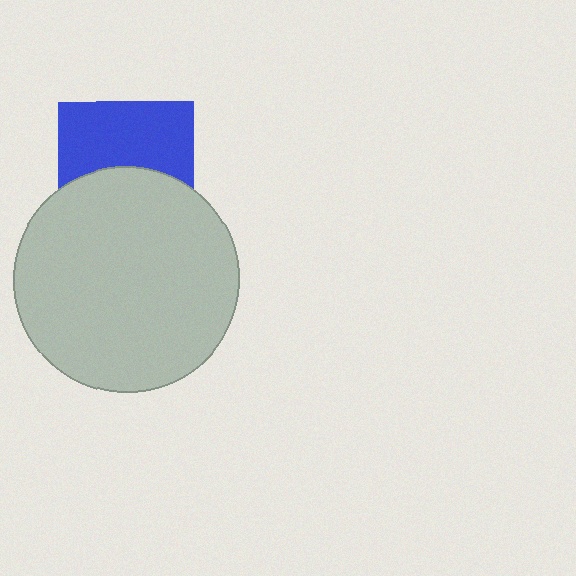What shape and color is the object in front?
The object in front is a light gray circle.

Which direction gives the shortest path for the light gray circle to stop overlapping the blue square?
Moving down gives the shortest separation.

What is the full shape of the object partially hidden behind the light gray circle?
The partially hidden object is a blue square.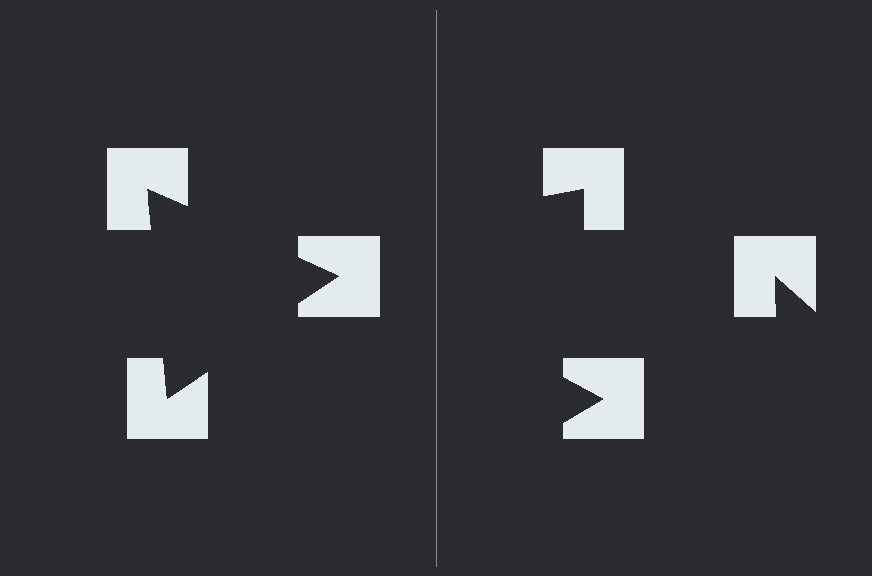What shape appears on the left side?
An illusory triangle.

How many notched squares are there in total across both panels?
6 — 3 on each side.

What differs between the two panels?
The notched squares are positioned identically on both sides; only the wedge orientations differ. On the left they align to a triangle; on the right they are misaligned.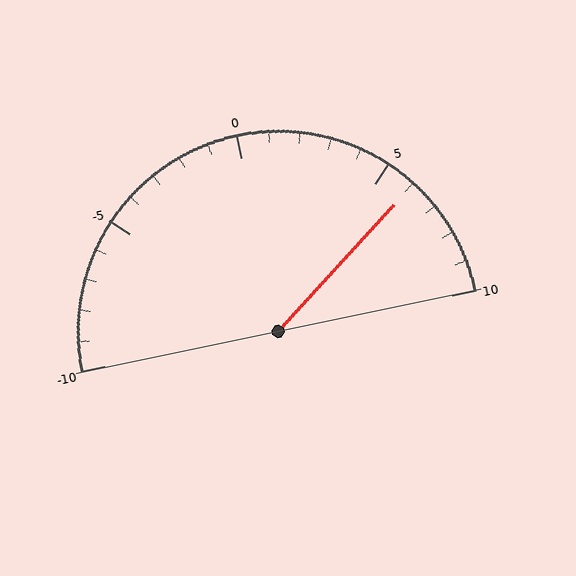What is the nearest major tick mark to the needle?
The nearest major tick mark is 5.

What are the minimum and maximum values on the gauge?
The gauge ranges from -10 to 10.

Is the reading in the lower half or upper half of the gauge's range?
The reading is in the upper half of the range (-10 to 10).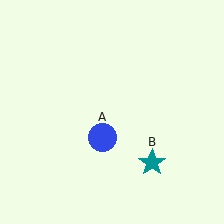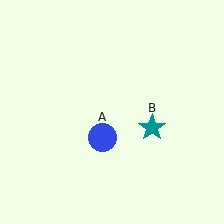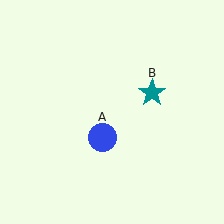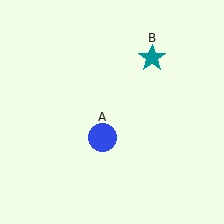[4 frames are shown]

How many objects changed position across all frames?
1 object changed position: teal star (object B).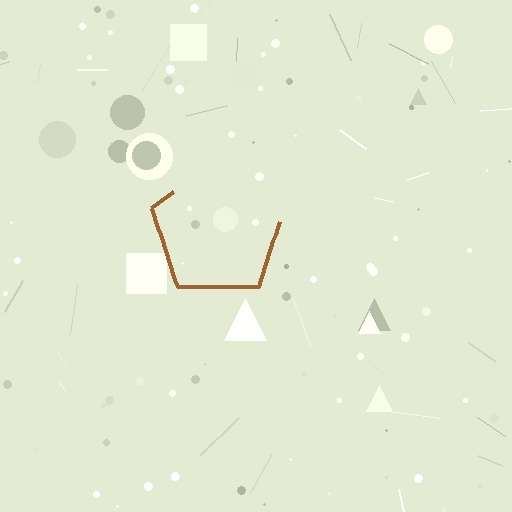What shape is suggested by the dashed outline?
The dashed outline suggests a pentagon.